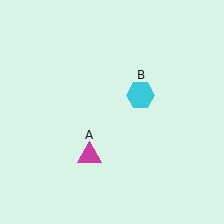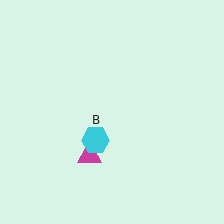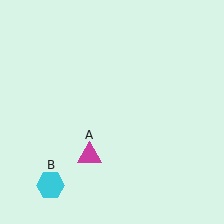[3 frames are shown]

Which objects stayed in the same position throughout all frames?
Magenta triangle (object A) remained stationary.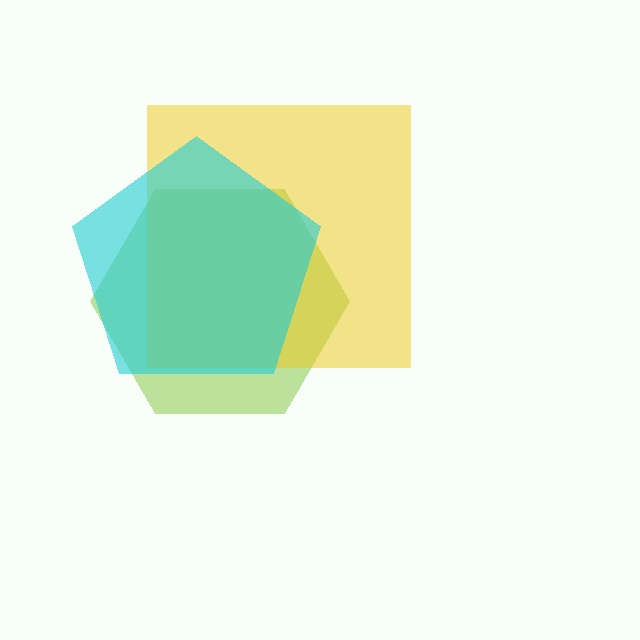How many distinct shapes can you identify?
There are 3 distinct shapes: a lime hexagon, a yellow square, a cyan pentagon.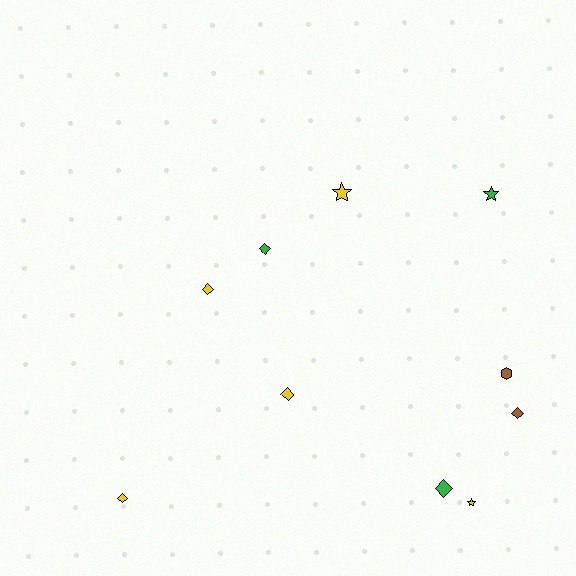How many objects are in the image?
There are 10 objects.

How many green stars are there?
There is 1 green star.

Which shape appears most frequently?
Diamond, with 6 objects.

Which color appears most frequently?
Yellow, with 5 objects.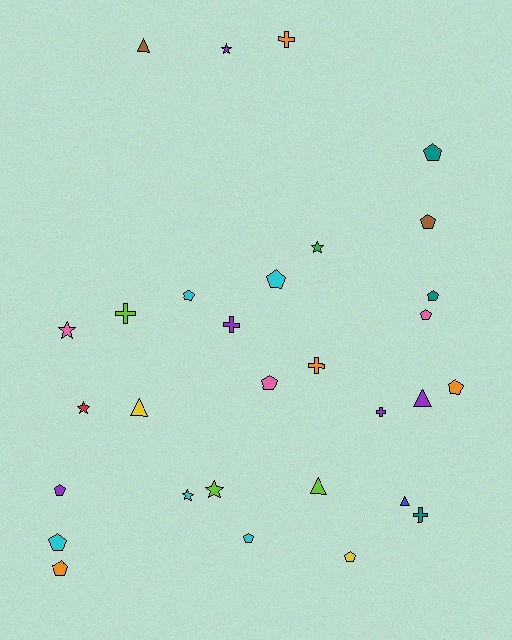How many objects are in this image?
There are 30 objects.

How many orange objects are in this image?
There are 4 orange objects.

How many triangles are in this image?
There are 5 triangles.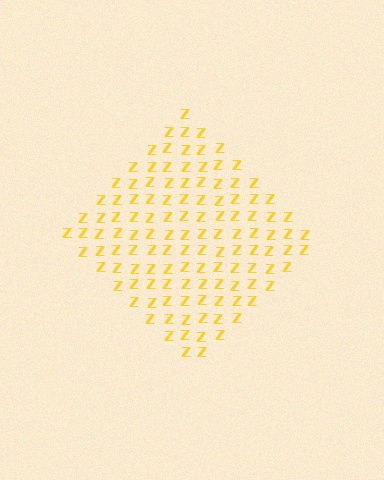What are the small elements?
The small elements are letter Z's.